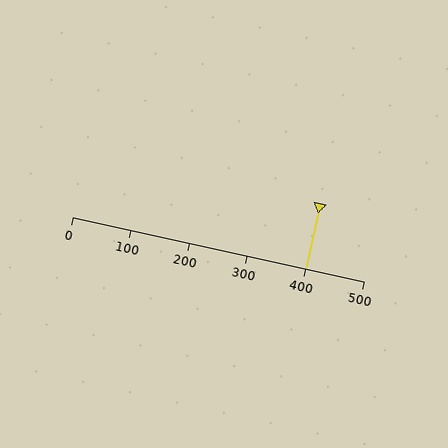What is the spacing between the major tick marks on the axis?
The major ticks are spaced 100 apart.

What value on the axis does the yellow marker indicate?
The marker indicates approximately 400.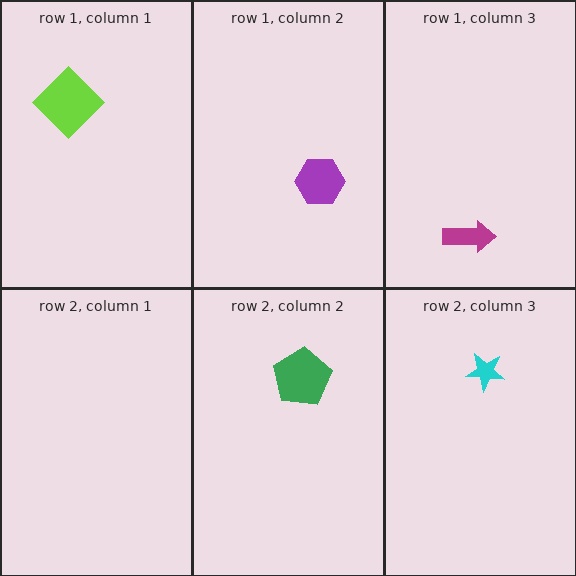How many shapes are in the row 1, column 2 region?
1.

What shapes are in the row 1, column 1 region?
The lime diamond.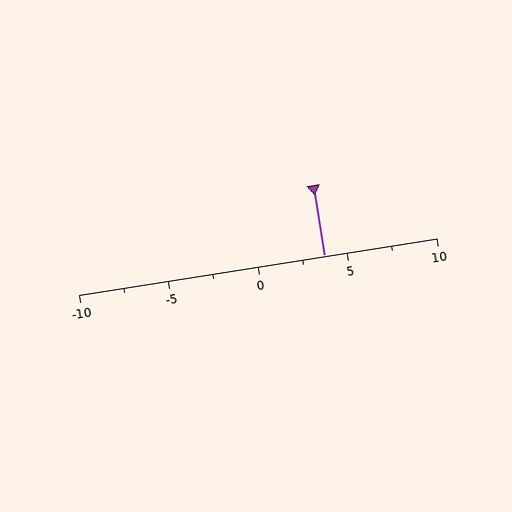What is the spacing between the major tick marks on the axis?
The major ticks are spaced 5 apart.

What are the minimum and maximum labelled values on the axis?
The axis runs from -10 to 10.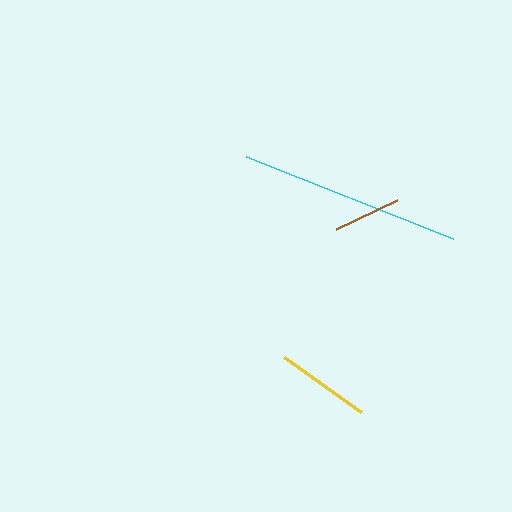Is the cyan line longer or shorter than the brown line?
The cyan line is longer than the brown line.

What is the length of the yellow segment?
The yellow segment is approximately 94 pixels long.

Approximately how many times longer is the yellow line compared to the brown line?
The yellow line is approximately 1.4 times the length of the brown line.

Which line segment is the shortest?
The brown line is the shortest at approximately 68 pixels.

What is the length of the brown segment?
The brown segment is approximately 68 pixels long.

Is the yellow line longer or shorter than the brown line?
The yellow line is longer than the brown line.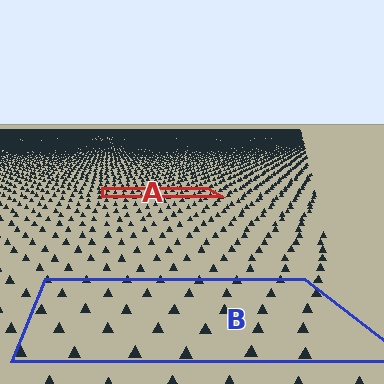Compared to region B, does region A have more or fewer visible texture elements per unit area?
Region A has more texture elements per unit area — they are packed more densely because it is farther away.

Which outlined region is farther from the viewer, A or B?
Region A is farther from the viewer — the texture elements inside it appear smaller and more densely packed.